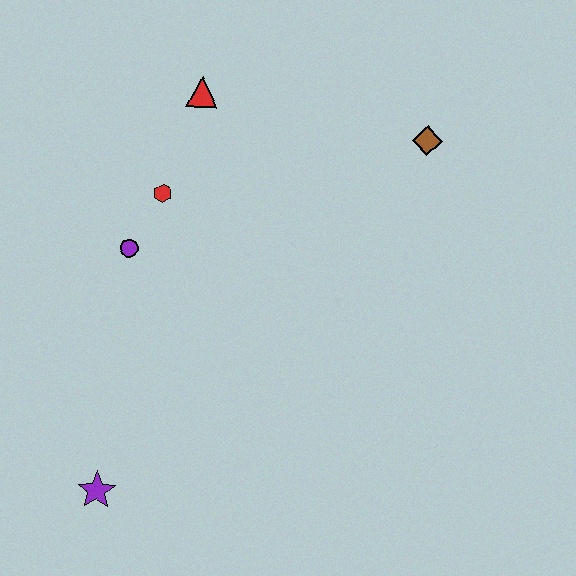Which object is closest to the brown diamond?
The red triangle is closest to the brown diamond.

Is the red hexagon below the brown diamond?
Yes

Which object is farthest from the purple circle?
The brown diamond is farthest from the purple circle.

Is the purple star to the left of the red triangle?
Yes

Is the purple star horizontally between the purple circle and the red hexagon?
No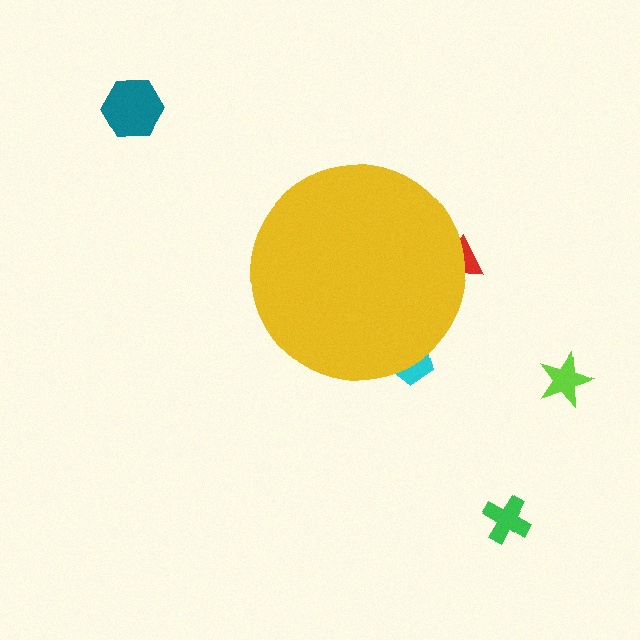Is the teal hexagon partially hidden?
No, the teal hexagon is fully visible.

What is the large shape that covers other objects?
A yellow circle.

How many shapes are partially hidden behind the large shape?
2 shapes are partially hidden.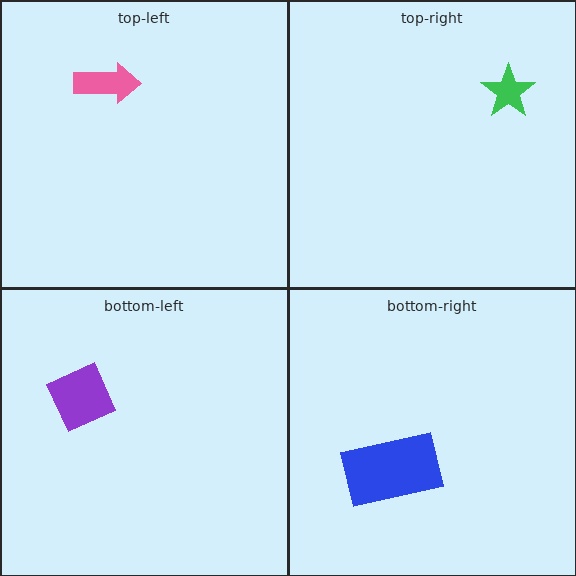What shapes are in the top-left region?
The pink arrow.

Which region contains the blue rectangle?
The bottom-right region.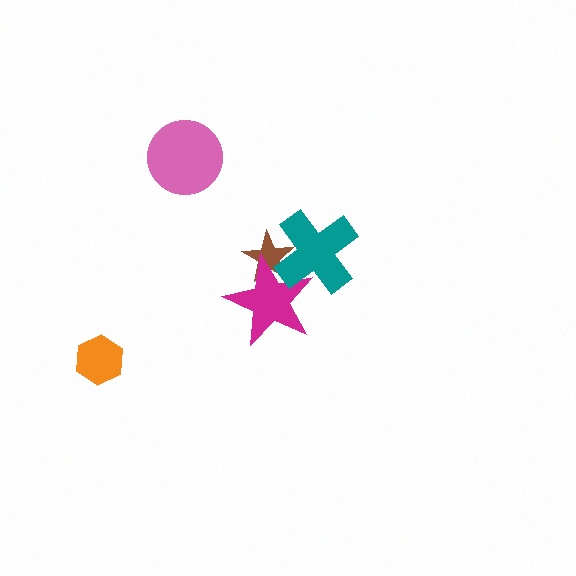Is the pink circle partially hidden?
No, no other shape covers it.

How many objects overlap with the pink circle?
0 objects overlap with the pink circle.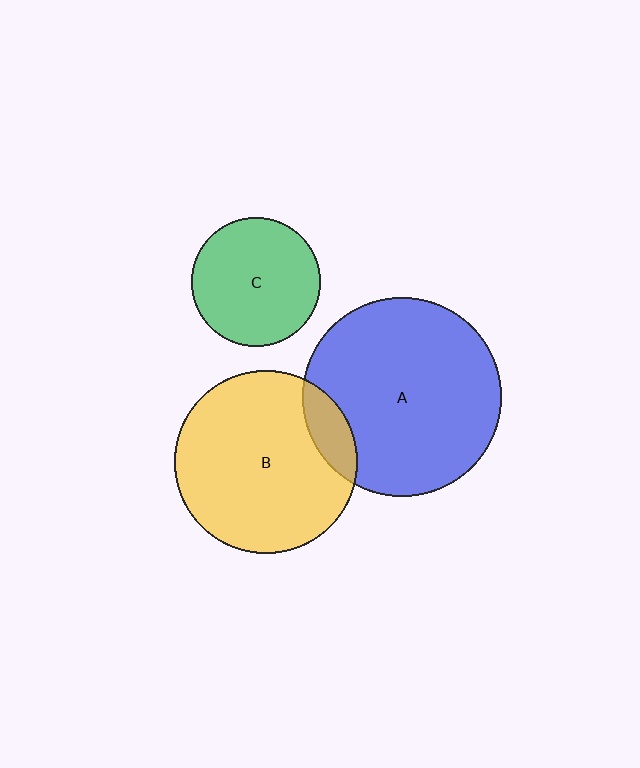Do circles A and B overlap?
Yes.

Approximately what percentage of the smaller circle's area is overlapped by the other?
Approximately 10%.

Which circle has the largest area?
Circle A (blue).